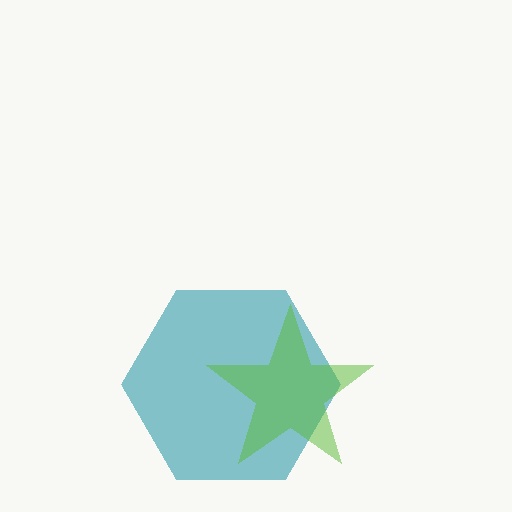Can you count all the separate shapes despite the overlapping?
Yes, there are 2 separate shapes.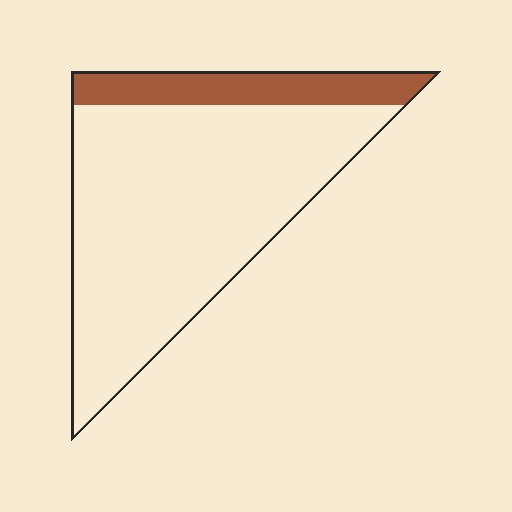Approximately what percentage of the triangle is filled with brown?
Approximately 20%.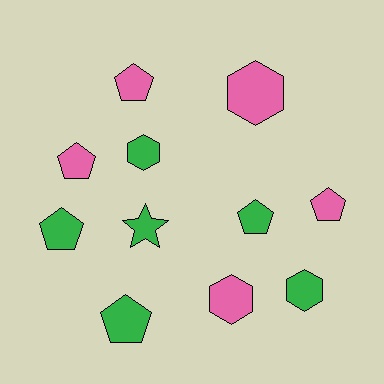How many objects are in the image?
There are 11 objects.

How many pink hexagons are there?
There are 2 pink hexagons.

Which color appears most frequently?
Green, with 6 objects.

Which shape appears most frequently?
Pentagon, with 6 objects.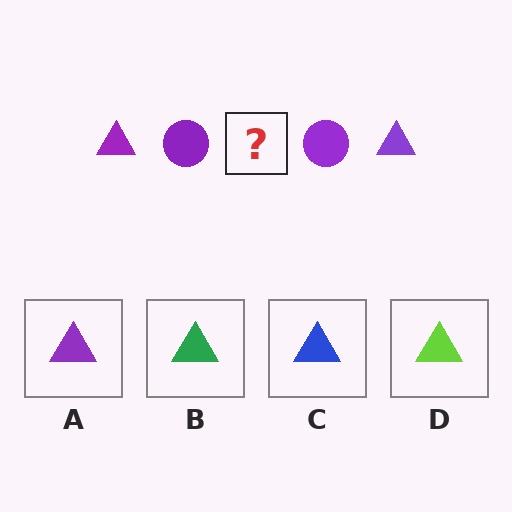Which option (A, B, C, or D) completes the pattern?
A.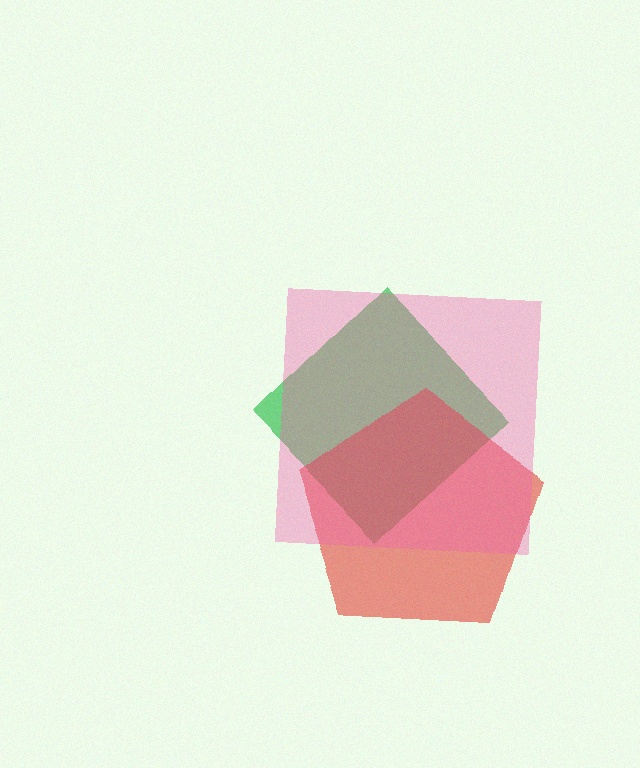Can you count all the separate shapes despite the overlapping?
Yes, there are 3 separate shapes.